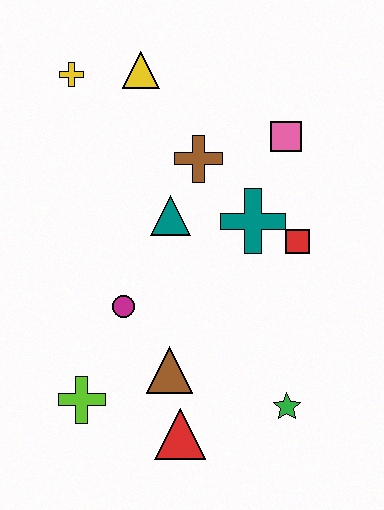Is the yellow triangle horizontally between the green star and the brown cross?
No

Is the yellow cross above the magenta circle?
Yes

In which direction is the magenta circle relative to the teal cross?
The magenta circle is to the left of the teal cross.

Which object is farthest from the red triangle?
The yellow cross is farthest from the red triangle.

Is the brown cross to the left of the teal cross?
Yes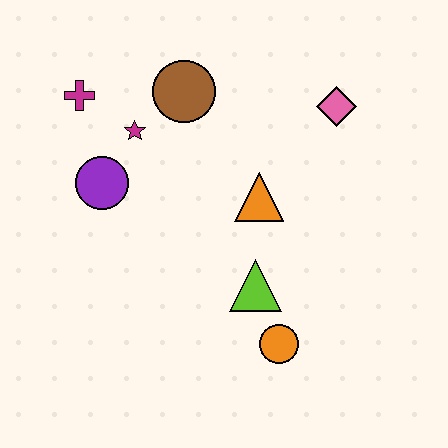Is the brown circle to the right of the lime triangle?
No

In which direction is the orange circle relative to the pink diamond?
The orange circle is below the pink diamond.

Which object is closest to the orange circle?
The lime triangle is closest to the orange circle.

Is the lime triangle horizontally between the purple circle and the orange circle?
Yes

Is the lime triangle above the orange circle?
Yes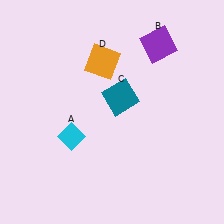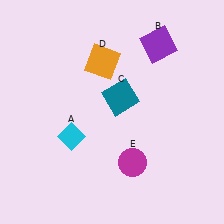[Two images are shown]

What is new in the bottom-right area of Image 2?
A magenta circle (E) was added in the bottom-right area of Image 2.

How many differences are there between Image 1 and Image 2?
There is 1 difference between the two images.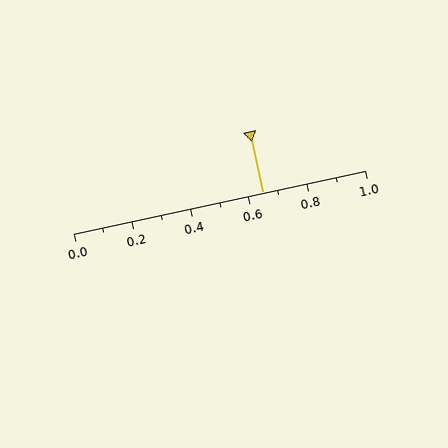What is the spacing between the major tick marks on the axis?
The major ticks are spaced 0.2 apart.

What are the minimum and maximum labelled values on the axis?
The axis runs from 0.0 to 1.0.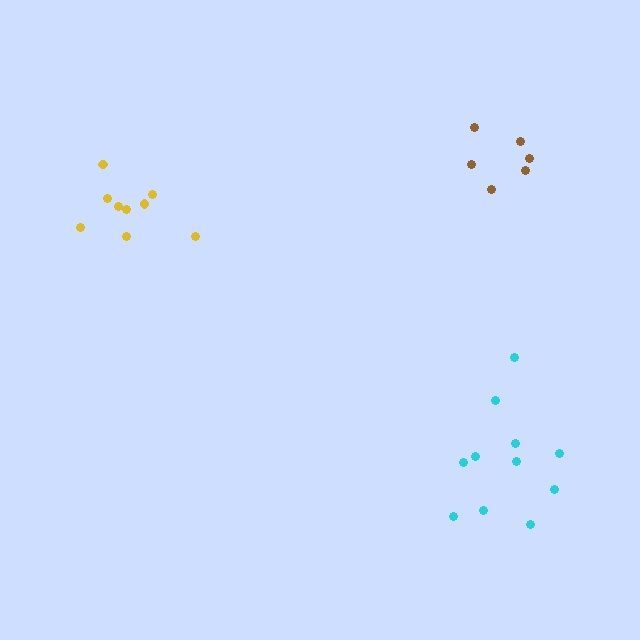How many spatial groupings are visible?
There are 3 spatial groupings.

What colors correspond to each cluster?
The clusters are colored: yellow, brown, cyan.